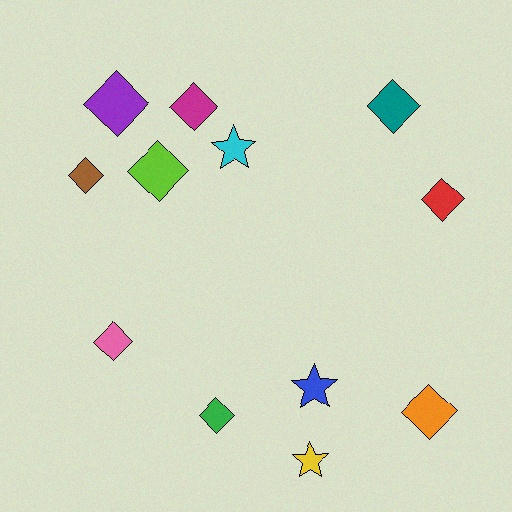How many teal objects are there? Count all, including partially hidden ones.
There is 1 teal object.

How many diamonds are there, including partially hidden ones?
There are 9 diamonds.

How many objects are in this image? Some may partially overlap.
There are 12 objects.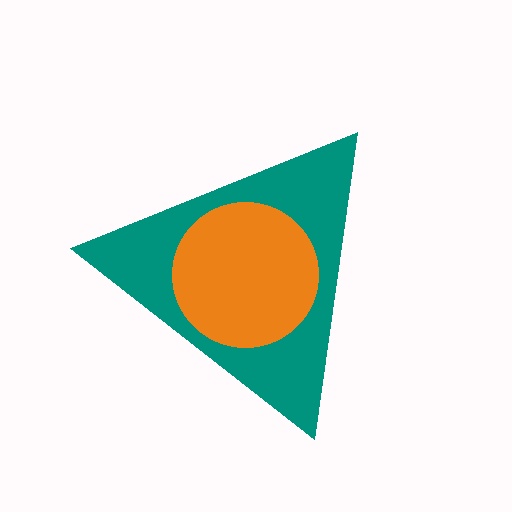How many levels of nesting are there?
2.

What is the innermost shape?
The orange circle.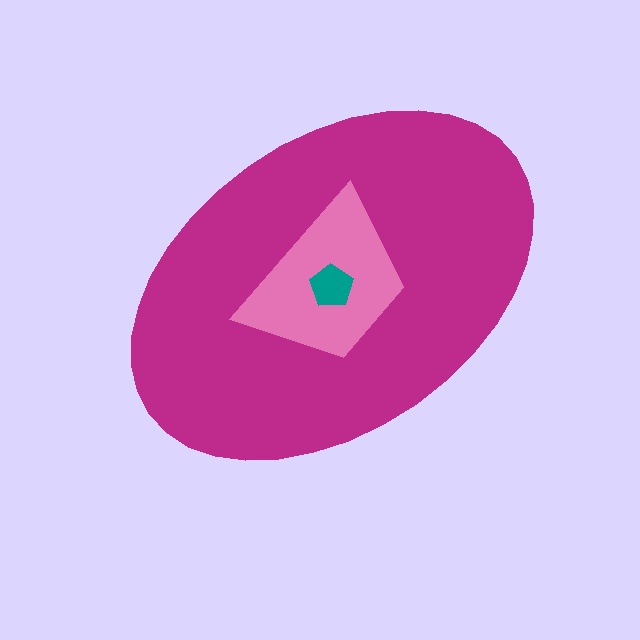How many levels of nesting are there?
3.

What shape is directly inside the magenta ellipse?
The pink trapezoid.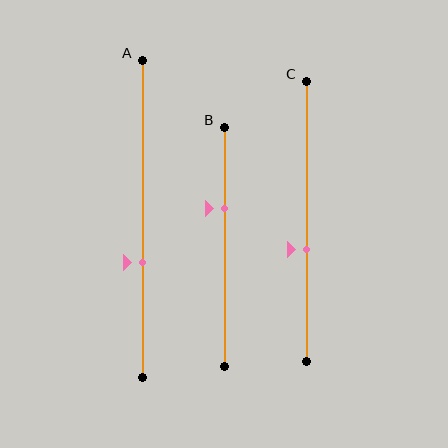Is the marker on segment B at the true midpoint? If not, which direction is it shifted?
No, the marker on segment B is shifted upward by about 16% of the segment length.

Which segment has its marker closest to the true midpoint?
Segment C has its marker closest to the true midpoint.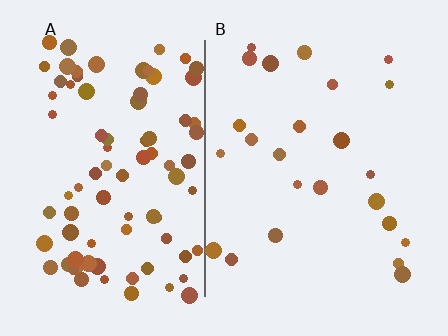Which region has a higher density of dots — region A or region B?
A (the left).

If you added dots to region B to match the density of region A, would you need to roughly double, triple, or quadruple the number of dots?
Approximately quadruple.